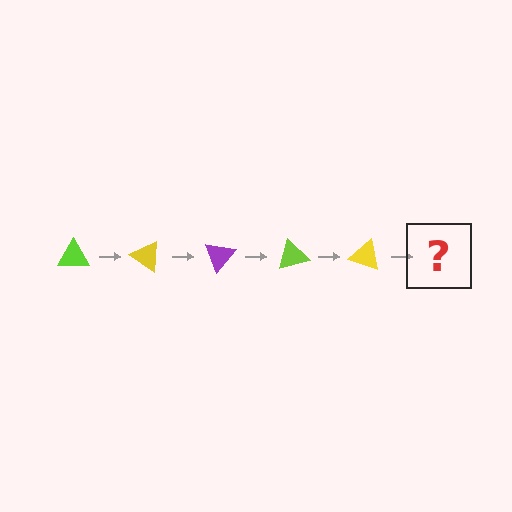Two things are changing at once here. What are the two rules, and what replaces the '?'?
The two rules are that it rotates 35 degrees each step and the color cycles through lime, yellow, and purple. The '?' should be a purple triangle, rotated 175 degrees from the start.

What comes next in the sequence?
The next element should be a purple triangle, rotated 175 degrees from the start.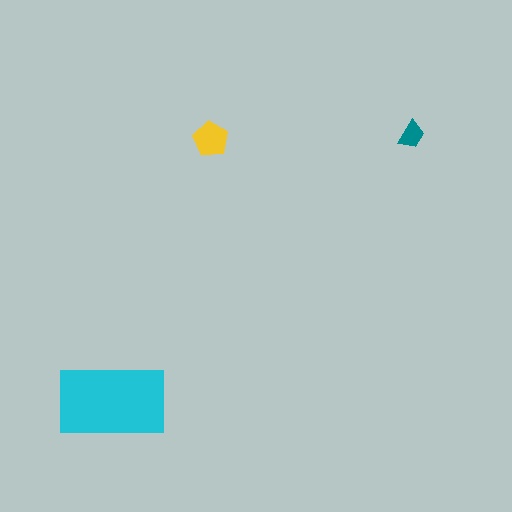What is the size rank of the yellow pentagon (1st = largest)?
2nd.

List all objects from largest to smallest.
The cyan rectangle, the yellow pentagon, the teal trapezoid.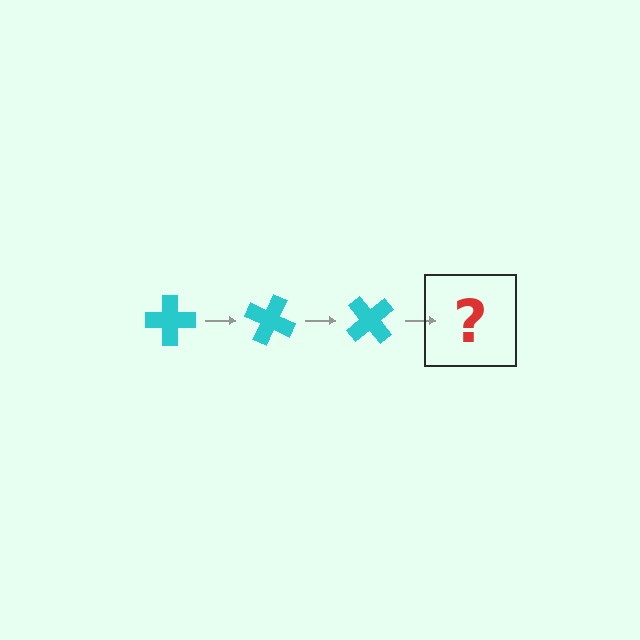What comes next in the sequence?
The next element should be a cyan cross rotated 75 degrees.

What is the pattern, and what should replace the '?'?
The pattern is that the cross rotates 25 degrees each step. The '?' should be a cyan cross rotated 75 degrees.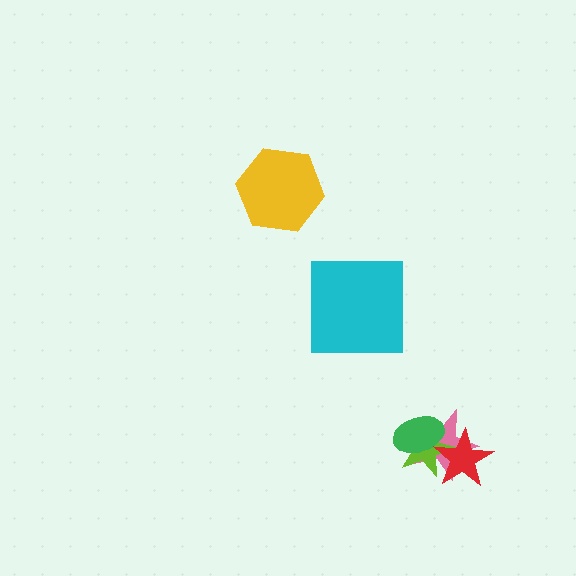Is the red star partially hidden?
No, no other shape covers it.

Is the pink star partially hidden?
Yes, it is partially covered by another shape.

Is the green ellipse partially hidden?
Yes, it is partially covered by another shape.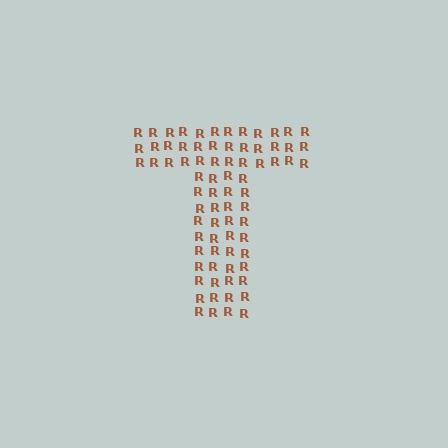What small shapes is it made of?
It is made of small letter R's.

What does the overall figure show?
The overall figure shows the letter T.